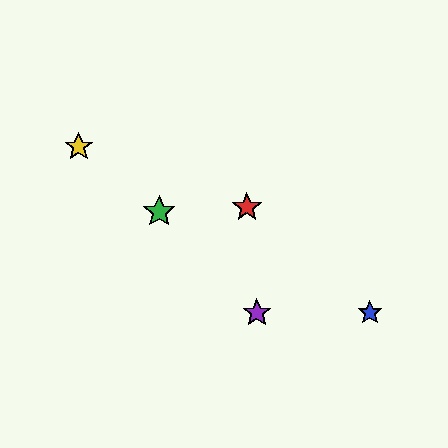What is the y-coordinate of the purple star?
The purple star is at y≈313.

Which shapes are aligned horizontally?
The blue star, the purple star are aligned horizontally.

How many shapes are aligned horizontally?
2 shapes (the blue star, the purple star) are aligned horizontally.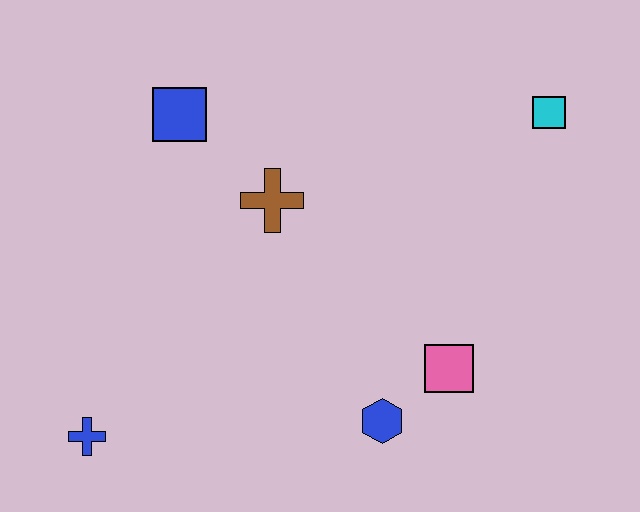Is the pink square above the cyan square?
No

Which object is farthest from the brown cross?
The blue cross is farthest from the brown cross.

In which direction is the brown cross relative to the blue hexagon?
The brown cross is above the blue hexagon.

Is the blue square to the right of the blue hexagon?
No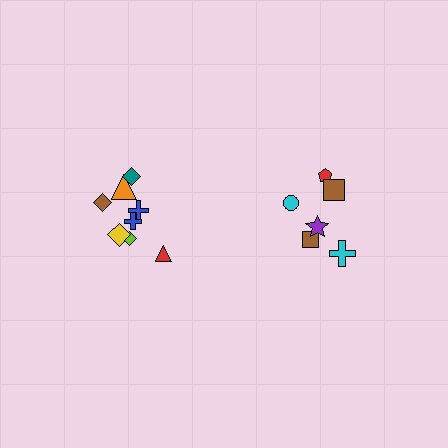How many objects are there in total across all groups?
There are 14 objects.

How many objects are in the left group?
There are 8 objects.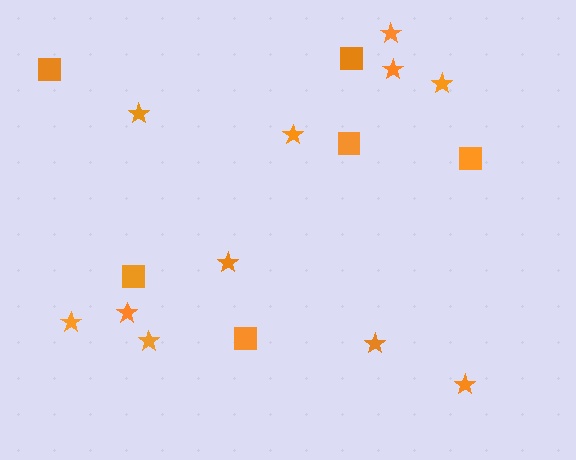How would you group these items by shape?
There are 2 groups: one group of squares (6) and one group of stars (11).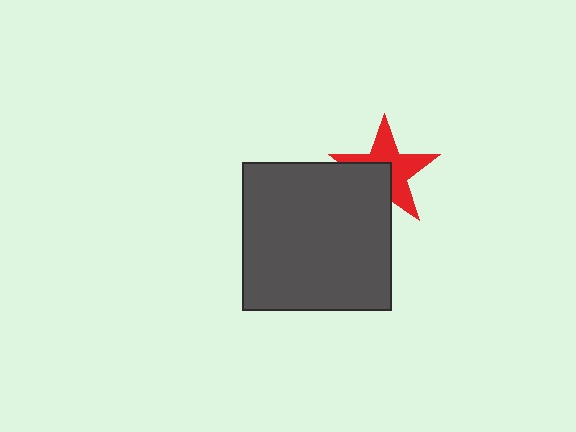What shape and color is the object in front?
The object in front is a dark gray square.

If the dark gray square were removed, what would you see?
You would see the complete red star.